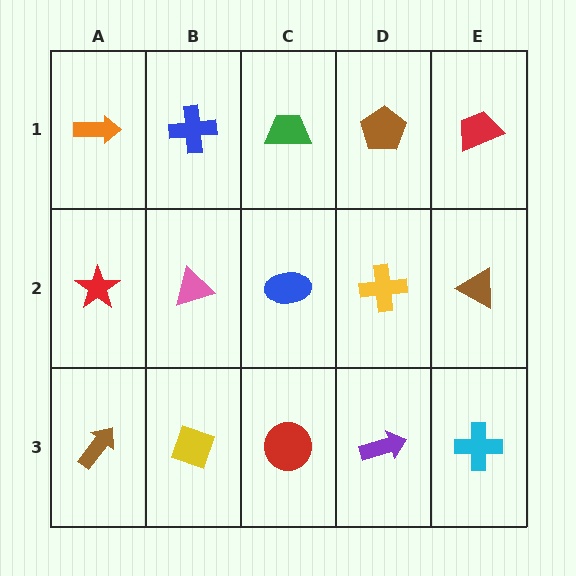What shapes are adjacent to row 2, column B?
A blue cross (row 1, column B), a yellow diamond (row 3, column B), a red star (row 2, column A), a blue ellipse (row 2, column C).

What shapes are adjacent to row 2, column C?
A green trapezoid (row 1, column C), a red circle (row 3, column C), a pink triangle (row 2, column B), a yellow cross (row 2, column D).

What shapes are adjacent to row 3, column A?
A red star (row 2, column A), a yellow diamond (row 3, column B).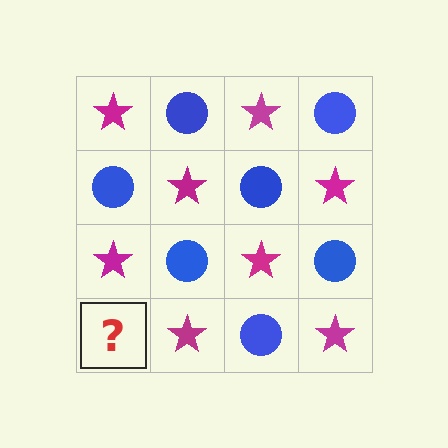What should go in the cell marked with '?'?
The missing cell should contain a blue circle.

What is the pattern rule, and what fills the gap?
The rule is that it alternates magenta star and blue circle in a checkerboard pattern. The gap should be filled with a blue circle.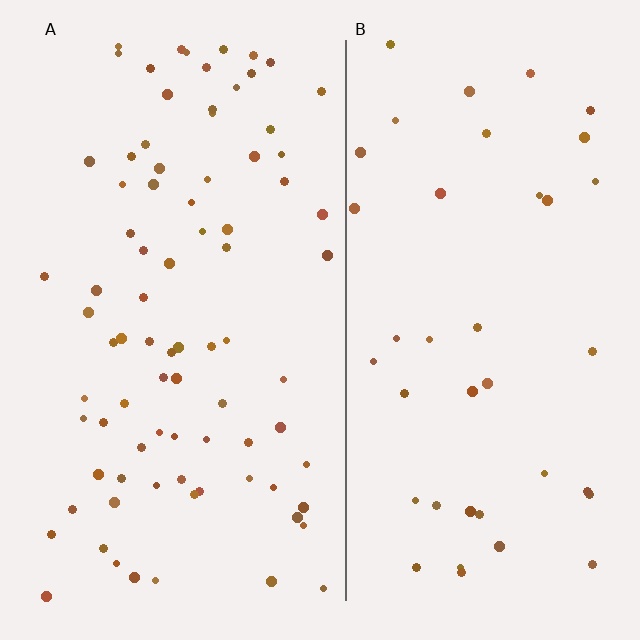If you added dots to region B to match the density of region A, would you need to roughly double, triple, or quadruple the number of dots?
Approximately double.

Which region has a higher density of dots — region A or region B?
A (the left).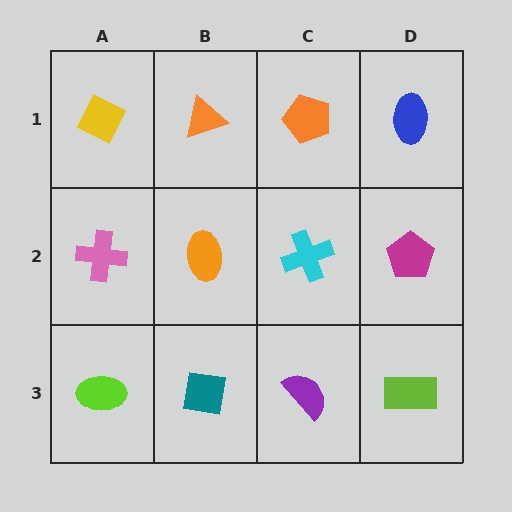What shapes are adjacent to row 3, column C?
A cyan cross (row 2, column C), a teal square (row 3, column B), a lime rectangle (row 3, column D).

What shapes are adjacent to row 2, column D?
A blue ellipse (row 1, column D), a lime rectangle (row 3, column D), a cyan cross (row 2, column C).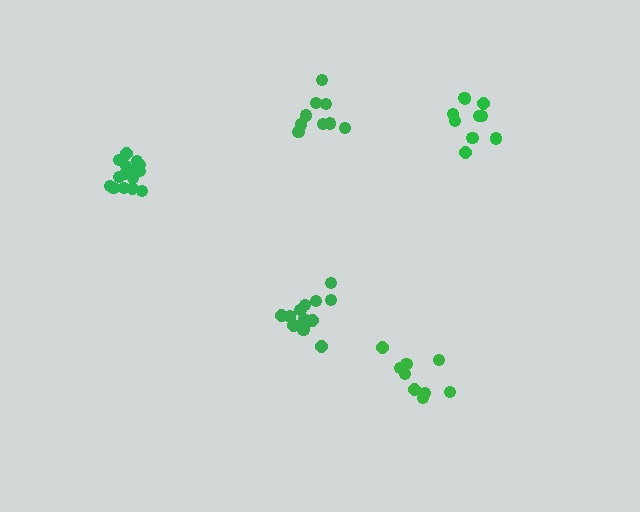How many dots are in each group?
Group 1: 9 dots, Group 2: 14 dots, Group 3: 10 dots, Group 4: 9 dots, Group 5: 15 dots (57 total).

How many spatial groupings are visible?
There are 5 spatial groupings.